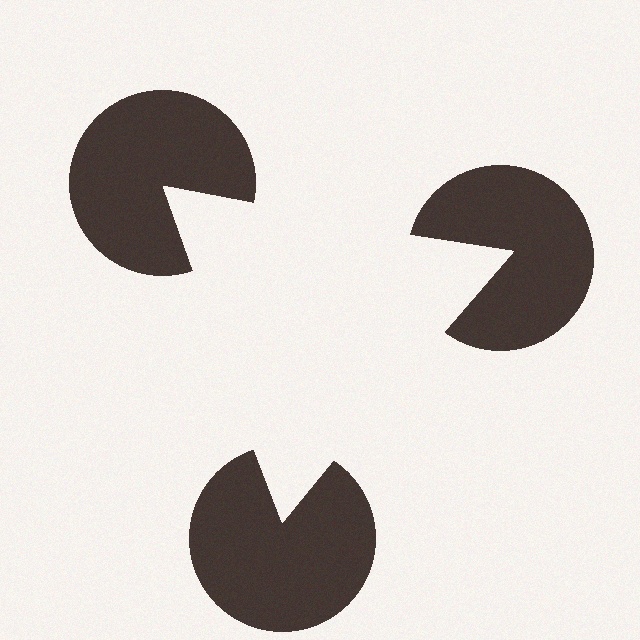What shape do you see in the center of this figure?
An illusory triangle — its edges are inferred from the aligned wedge cuts in the pac-man discs, not physically drawn.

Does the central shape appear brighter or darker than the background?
It typically appears slightly brighter than the background, even though no actual brightness change is drawn.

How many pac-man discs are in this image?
There are 3 — one at each vertex of the illusory triangle.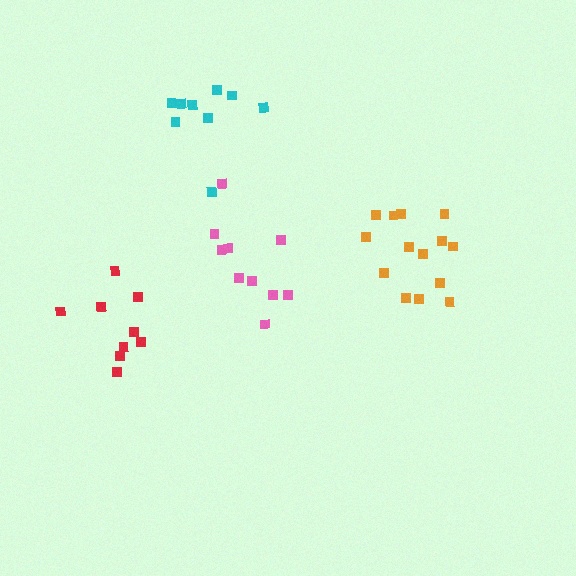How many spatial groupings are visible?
There are 4 spatial groupings.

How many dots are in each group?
Group 1: 14 dots, Group 2: 9 dots, Group 3: 10 dots, Group 4: 9 dots (42 total).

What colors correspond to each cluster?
The clusters are colored: orange, cyan, pink, red.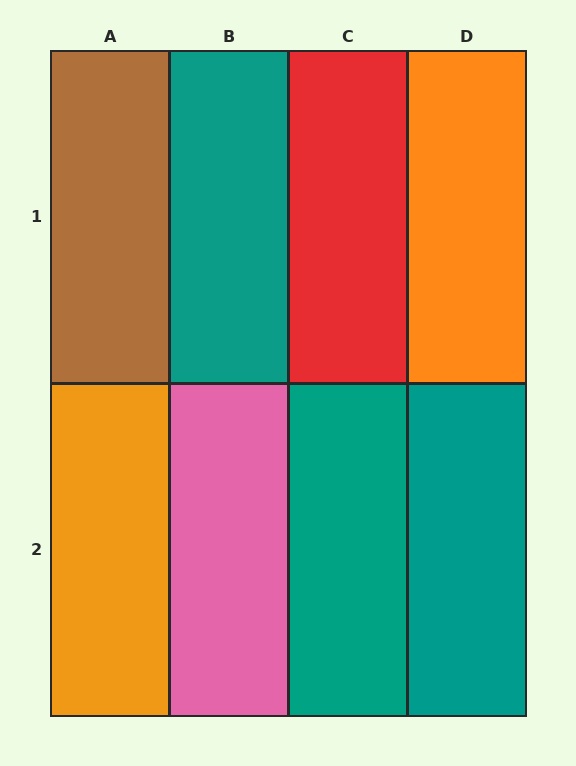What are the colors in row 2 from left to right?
Orange, pink, teal, teal.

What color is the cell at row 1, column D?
Orange.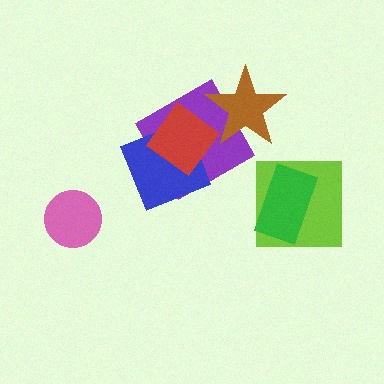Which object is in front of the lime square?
The green rectangle is in front of the lime square.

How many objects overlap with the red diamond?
2 objects overlap with the red diamond.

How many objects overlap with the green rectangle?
1 object overlaps with the green rectangle.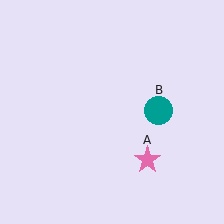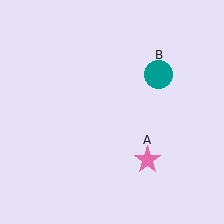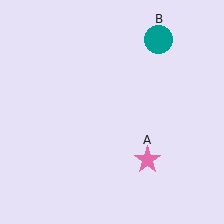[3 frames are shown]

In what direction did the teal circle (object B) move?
The teal circle (object B) moved up.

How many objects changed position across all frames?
1 object changed position: teal circle (object B).